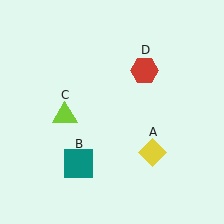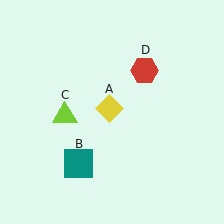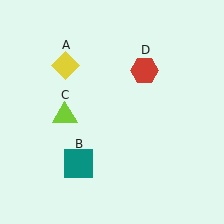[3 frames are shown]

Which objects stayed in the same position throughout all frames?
Teal square (object B) and lime triangle (object C) and red hexagon (object D) remained stationary.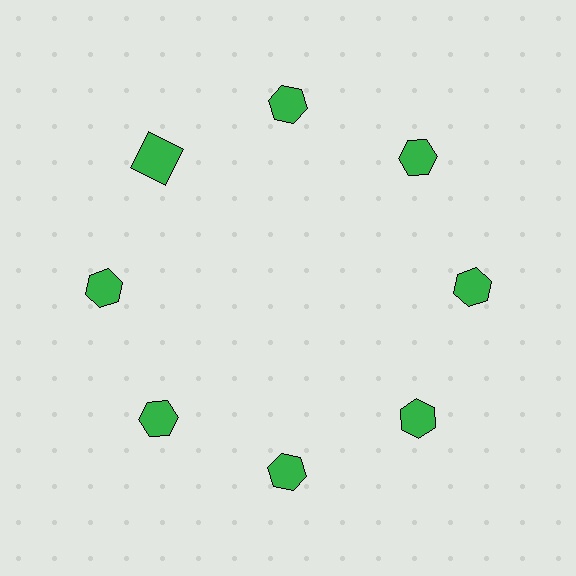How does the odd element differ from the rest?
It has a different shape: square instead of hexagon.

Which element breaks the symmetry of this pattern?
The green square at roughly the 10 o'clock position breaks the symmetry. All other shapes are green hexagons.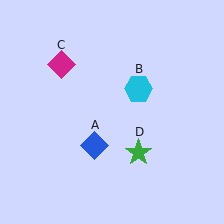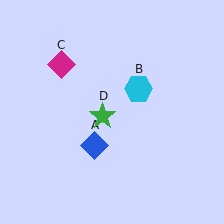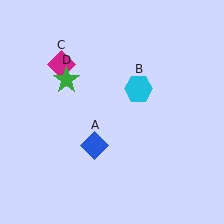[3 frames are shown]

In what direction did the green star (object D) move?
The green star (object D) moved up and to the left.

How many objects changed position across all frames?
1 object changed position: green star (object D).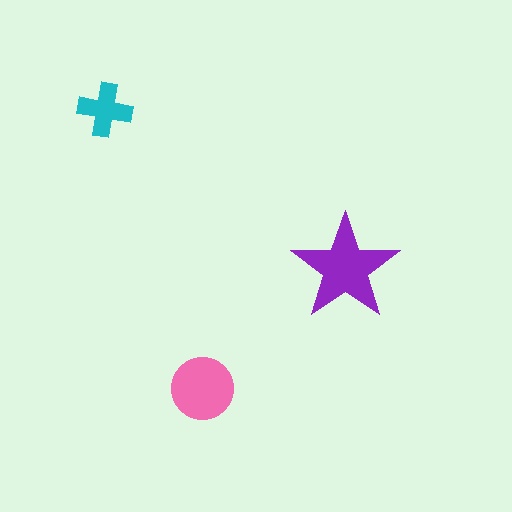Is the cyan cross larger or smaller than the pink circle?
Smaller.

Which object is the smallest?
The cyan cross.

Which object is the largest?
The purple star.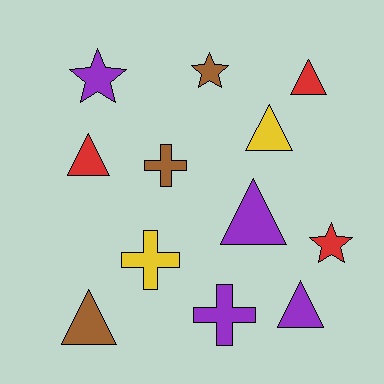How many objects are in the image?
There are 12 objects.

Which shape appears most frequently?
Triangle, with 6 objects.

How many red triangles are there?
There are 2 red triangles.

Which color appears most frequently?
Purple, with 4 objects.